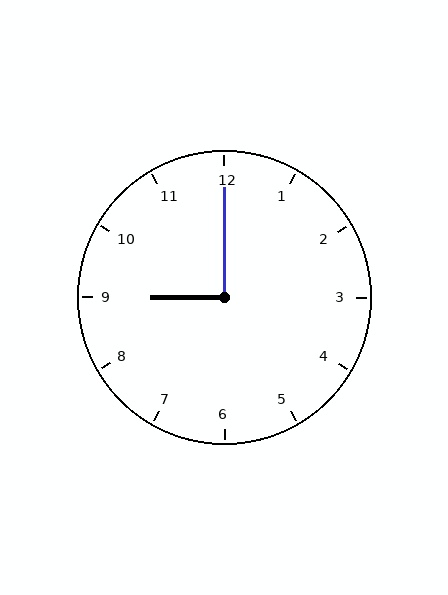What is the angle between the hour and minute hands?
Approximately 90 degrees.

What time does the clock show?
9:00.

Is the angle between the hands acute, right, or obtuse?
It is right.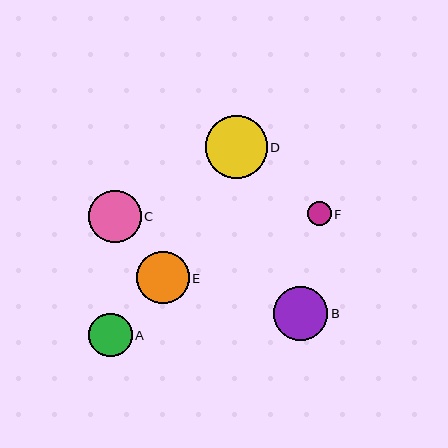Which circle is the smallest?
Circle F is the smallest with a size of approximately 24 pixels.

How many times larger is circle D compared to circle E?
Circle D is approximately 1.2 times the size of circle E.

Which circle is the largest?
Circle D is the largest with a size of approximately 62 pixels.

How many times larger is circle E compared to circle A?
Circle E is approximately 1.2 times the size of circle A.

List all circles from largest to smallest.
From largest to smallest: D, B, E, C, A, F.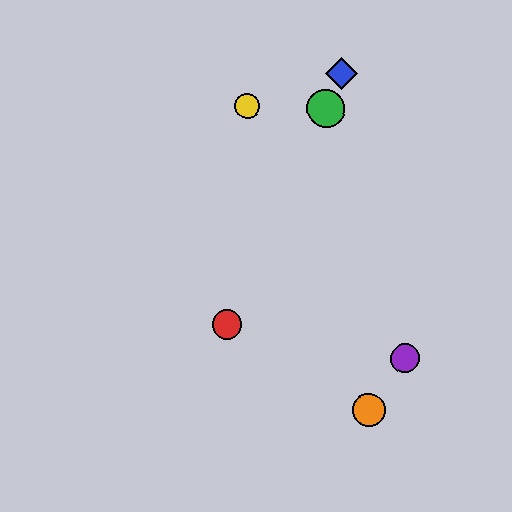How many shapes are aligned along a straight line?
3 shapes (the red circle, the blue diamond, the green circle) are aligned along a straight line.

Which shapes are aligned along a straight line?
The red circle, the blue diamond, the green circle are aligned along a straight line.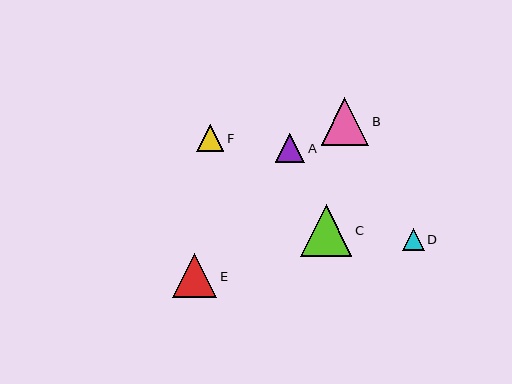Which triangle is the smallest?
Triangle D is the smallest with a size of approximately 22 pixels.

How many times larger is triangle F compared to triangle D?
Triangle F is approximately 1.2 times the size of triangle D.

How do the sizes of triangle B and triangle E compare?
Triangle B and triangle E are approximately the same size.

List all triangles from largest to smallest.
From largest to smallest: C, B, E, A, F, D.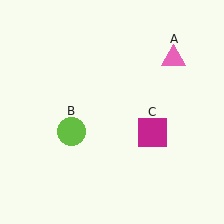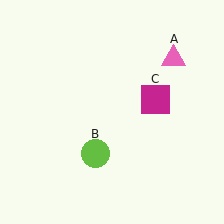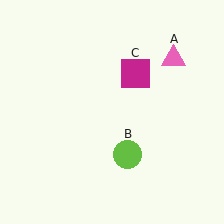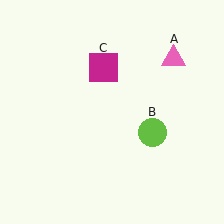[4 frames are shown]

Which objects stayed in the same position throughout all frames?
Pink triangle (object A) remained stationary.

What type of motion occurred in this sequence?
The lime circle (object B), magenta square (object C) rotated counterclockwise around the center of the scene.